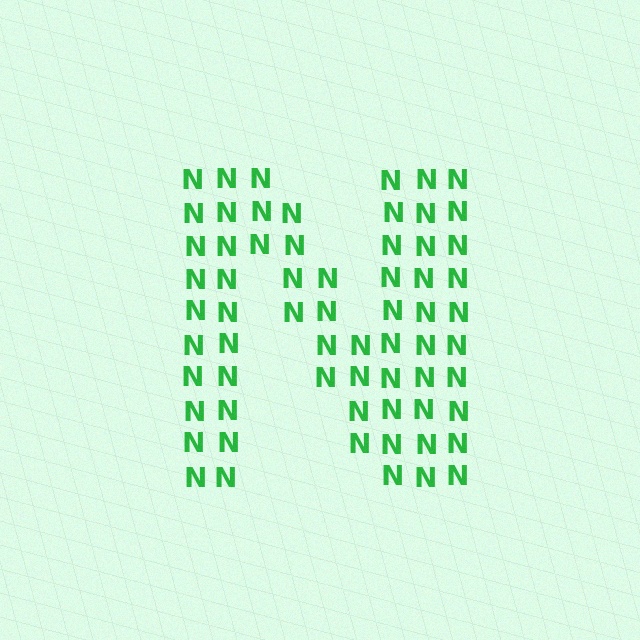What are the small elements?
The small elements are letter N's.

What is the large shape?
The large shape is the letter N.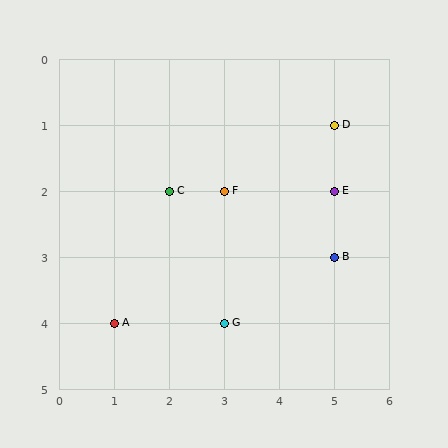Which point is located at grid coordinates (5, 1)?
Point D is at (5, 1).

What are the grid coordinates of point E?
Point E is at grid coordinates (5, 2).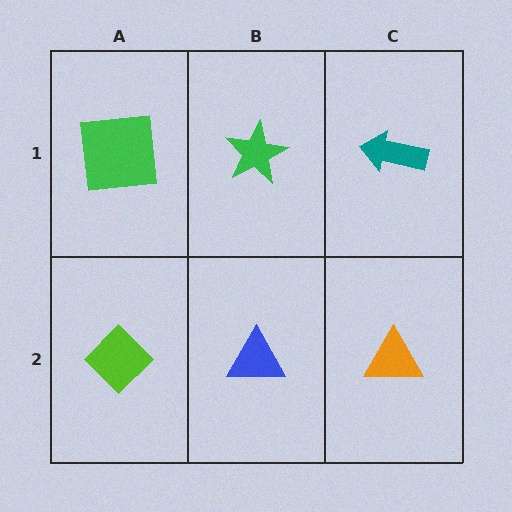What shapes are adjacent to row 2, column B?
A green star (row 1, column B), a lime diamond (row 2, column A), an orange triangle (row 2, column C).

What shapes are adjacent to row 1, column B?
A blue triangle (row 2, column B), a green square (row 1, column A), a teal arrow (row 1, column C).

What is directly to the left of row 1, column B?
A green square.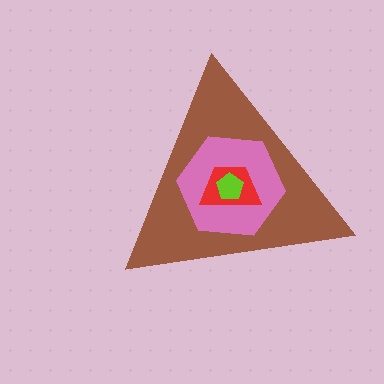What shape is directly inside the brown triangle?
The pink hexagon.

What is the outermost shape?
The brown triangle.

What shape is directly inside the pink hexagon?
The red trapezoid.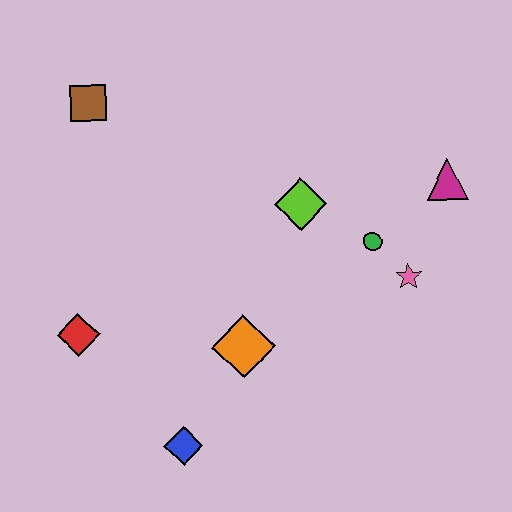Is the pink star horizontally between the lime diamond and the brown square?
No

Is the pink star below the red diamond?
No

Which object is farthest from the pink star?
The brown square is farthest from the pink star.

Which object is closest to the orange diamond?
The blue diamond is closest to the orange diamond.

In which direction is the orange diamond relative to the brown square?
The orange diamond is below the brown square.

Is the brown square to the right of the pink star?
No